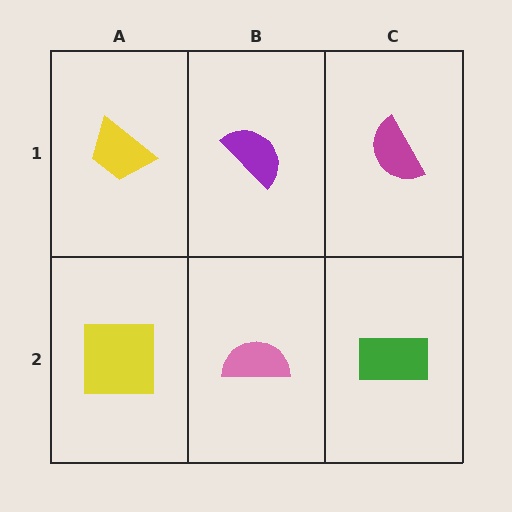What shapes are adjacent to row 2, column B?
A purple semicircle (row 1, column B), a yellow square (row 2, column A), a green rectangle (row 2, column C).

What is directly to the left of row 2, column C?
A pink semicircle.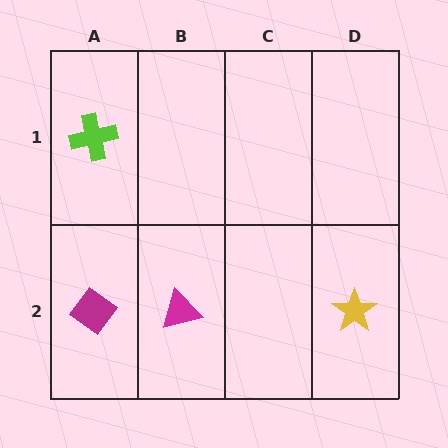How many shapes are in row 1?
1 shape.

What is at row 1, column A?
A lime cross.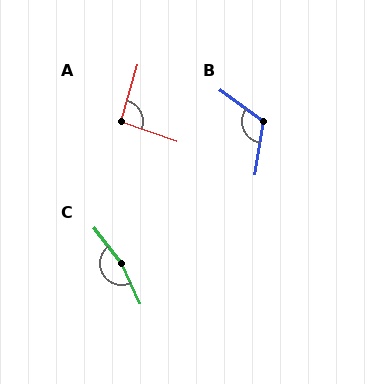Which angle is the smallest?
A, at approximately 93 degrees.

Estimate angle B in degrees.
Approximately 117 degrees.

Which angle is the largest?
C, at approximately 167 degrees.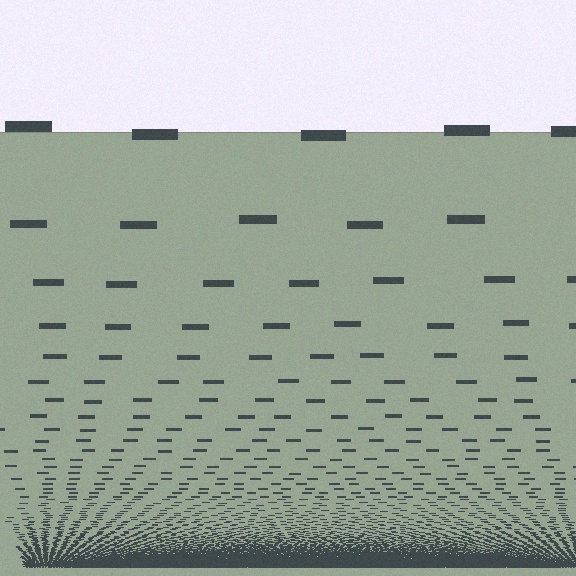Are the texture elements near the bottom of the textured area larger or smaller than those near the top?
Smaller. The gradient is inverted — elements near the bottom are smaller and denser.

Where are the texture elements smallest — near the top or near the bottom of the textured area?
Near the bottom.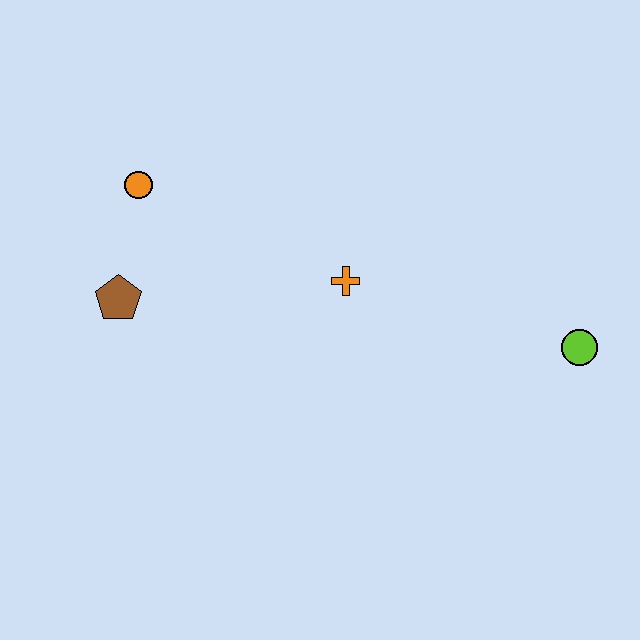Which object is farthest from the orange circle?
The lime circle is farthest from the orange circle.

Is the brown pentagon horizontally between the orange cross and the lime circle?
No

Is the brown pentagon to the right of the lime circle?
No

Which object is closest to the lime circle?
The orange cross is closest to the lime circle.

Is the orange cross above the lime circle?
Yes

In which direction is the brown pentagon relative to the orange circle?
The brown pentagon is below the orange circle.